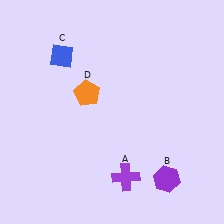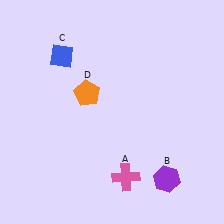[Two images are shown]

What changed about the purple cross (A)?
In Image 1, A is purple. In Image 2, it changed to pink.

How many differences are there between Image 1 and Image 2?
There is 1 difference between the two images.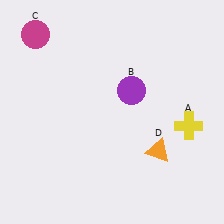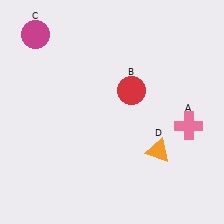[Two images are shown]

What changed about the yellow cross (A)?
In Image 1, A is yellow. In Image 2, it changed to pink.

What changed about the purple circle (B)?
In Image 1, B is purple. In Image 2, it changed to red.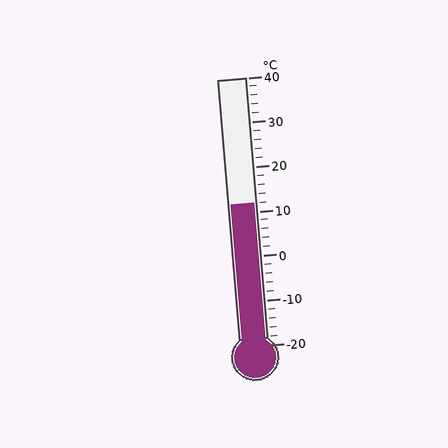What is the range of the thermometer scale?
The thermometer scale ranges from -20°C to 40°C.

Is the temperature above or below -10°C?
The temperature is above -10°C.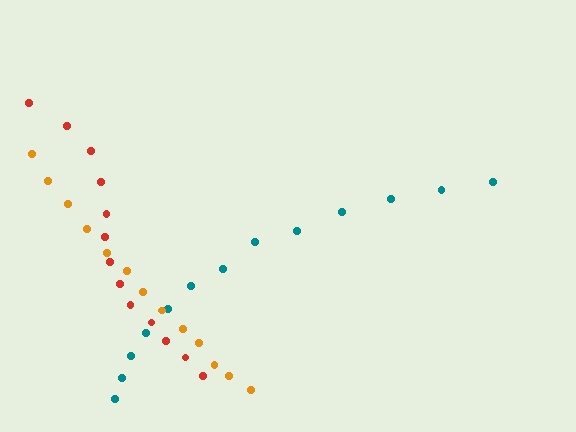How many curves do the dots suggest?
There are 3 distinct paths.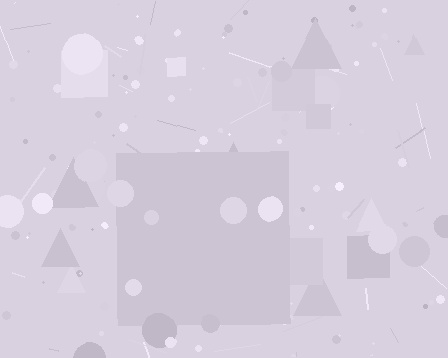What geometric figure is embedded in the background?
A square is embedded in the background.